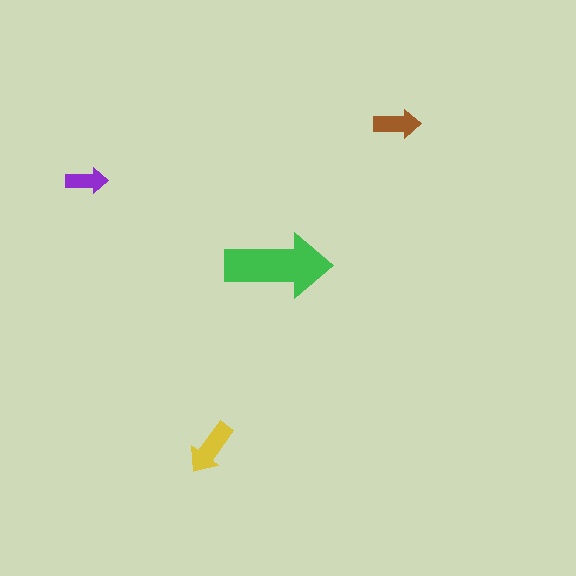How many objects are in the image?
There are 4 objects in the image.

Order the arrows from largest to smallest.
the green one, the yellow one, the brown one, the purple one.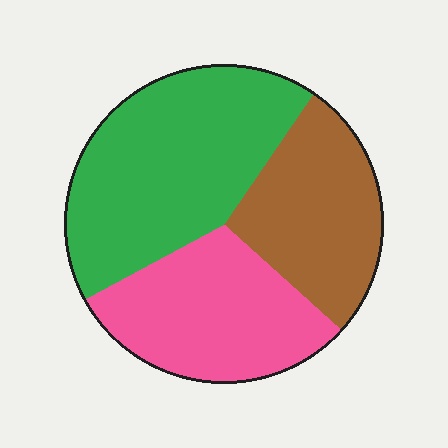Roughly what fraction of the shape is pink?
Pink takes up about one third (1/3) of the shape.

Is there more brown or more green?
Green.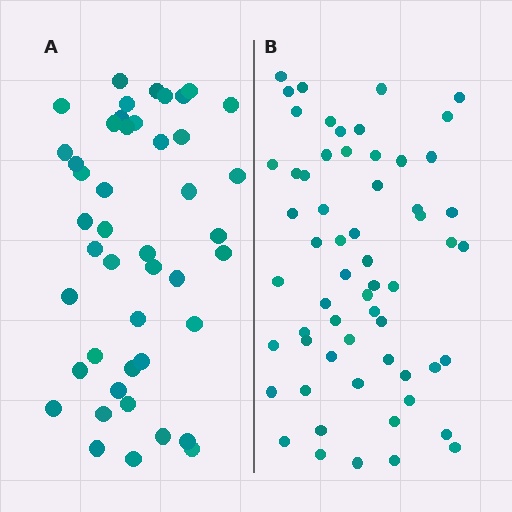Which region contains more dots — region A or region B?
Region B (the right region) has more dots.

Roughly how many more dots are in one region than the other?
Region B has approximately 15 more dots than region A.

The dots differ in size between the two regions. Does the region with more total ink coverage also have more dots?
No. Region A has more total ink coverage because its dots are larger, but region B actually contains more individual dots. Total area can be misleading — the number of items is what matters here.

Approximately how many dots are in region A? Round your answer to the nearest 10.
About 40 dots. (The exact count is 45, which rounds to 40.)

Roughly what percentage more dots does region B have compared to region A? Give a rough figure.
About 35% more.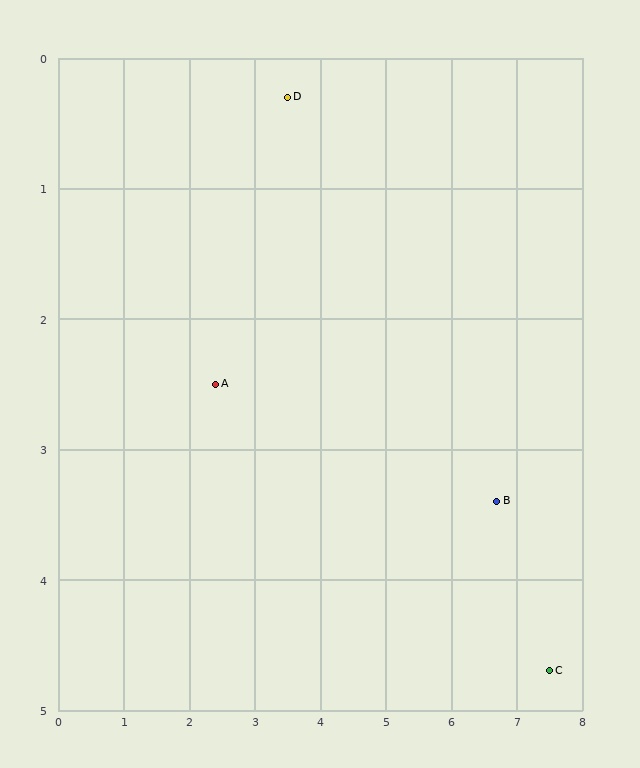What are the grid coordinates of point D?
Point D is at approximately (3.5, 0.3).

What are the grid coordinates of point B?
Point B is at approximately (6.7, 3.4).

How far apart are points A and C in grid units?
Points A and C are about 5.6 grid units apart.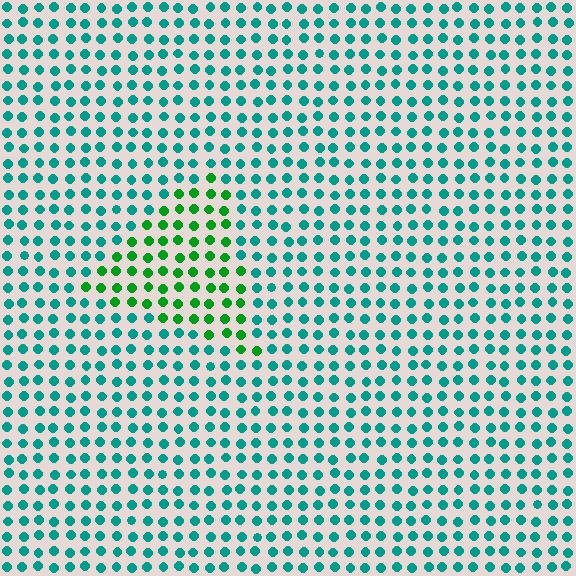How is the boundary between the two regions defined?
The boundary is defined purely by a slight shift in hue (about 43 degrees). Spacing, size, and orientation are identical on both sides.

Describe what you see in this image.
The image is filled with small teal elements in a uniform arrangement. A triangle-shaped region is visible where the elements are tinted to a slightly different hue, forming a subtle color boundary.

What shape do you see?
I see a triangle.